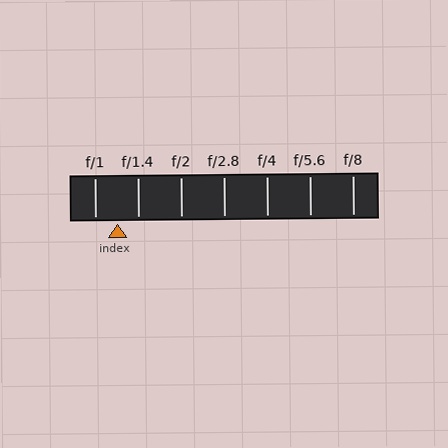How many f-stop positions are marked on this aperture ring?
There are 7 f-stop positions marked.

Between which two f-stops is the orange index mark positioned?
The index mark is between f/1 and f/1.4.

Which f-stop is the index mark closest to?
The index mark is closest to f/1.4.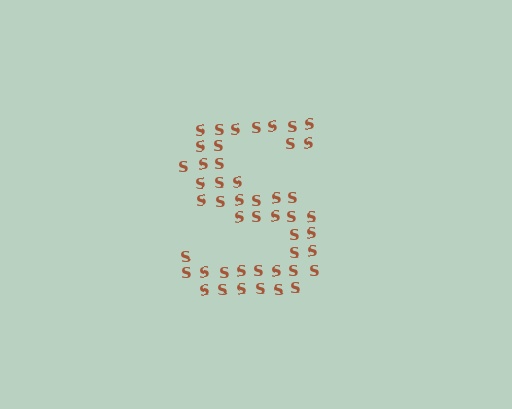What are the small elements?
The small elements are letter S's.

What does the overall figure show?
The overall figure shows the letter S.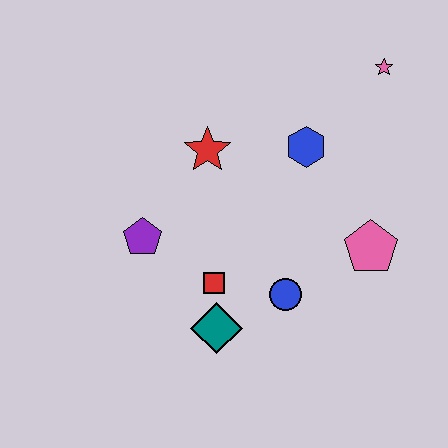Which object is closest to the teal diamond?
The red square is closest to the teal diamond.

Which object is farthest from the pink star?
The teal diamond is farthest from the pink star.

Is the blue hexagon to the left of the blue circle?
No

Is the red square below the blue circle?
No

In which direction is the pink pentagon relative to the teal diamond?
The pink pentagon is to the right of the teal diamond.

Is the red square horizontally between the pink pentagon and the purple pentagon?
Yes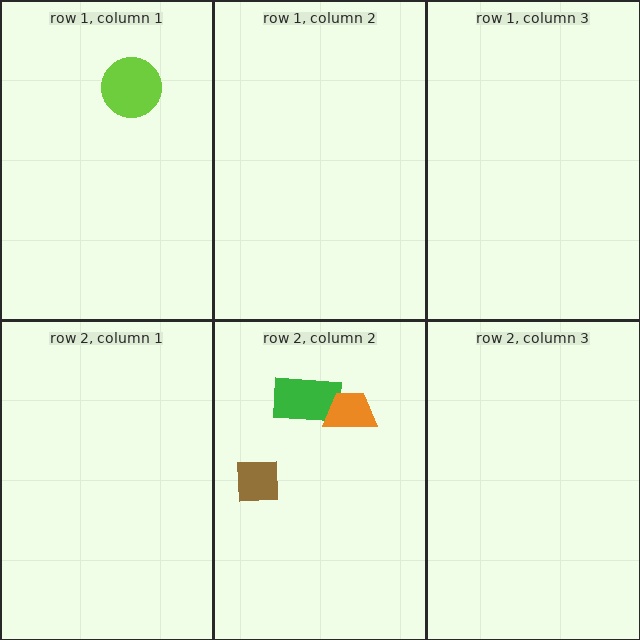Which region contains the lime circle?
The row 1, column 1 region.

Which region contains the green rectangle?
The row 2, column 2 region.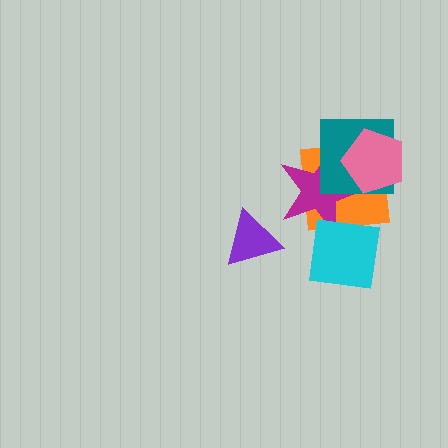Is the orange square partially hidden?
Yes, it is partially covered by another shape.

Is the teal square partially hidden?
Yes, it is partially covered by another shape.